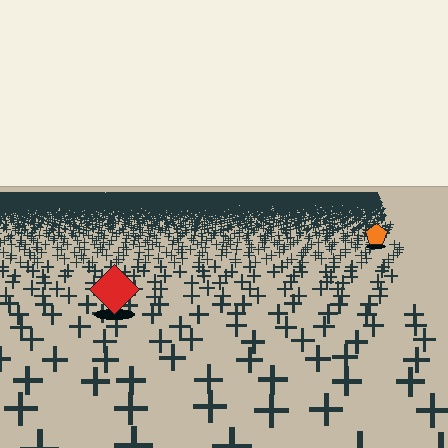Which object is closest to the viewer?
The red diamond is closest. The texture marks near it are larger and more spread out.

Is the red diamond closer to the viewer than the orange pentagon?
Yes. The red diamond is closer — you can tell from the texture gradient: the ground texture is coarser near it.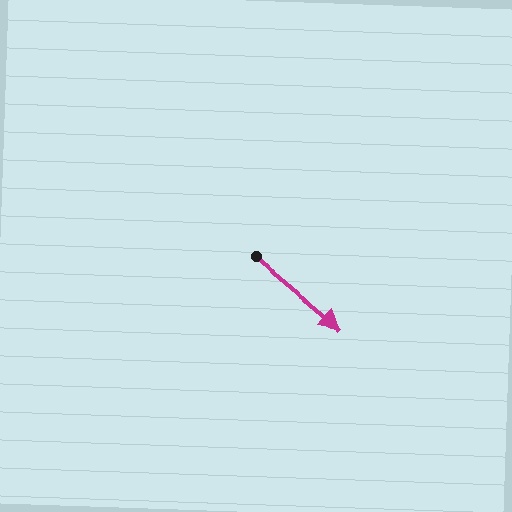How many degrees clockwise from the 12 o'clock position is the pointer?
Approximately 130 degrees.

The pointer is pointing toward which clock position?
Roughly 4 o'clock.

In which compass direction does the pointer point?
Southeast.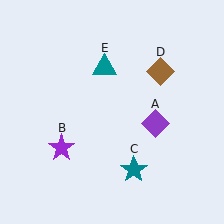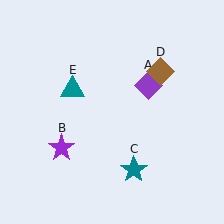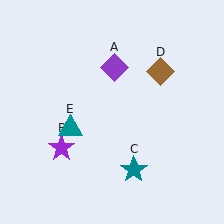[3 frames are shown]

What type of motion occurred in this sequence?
The purple diamond (object A), teal triangle (object E) rotated counterclockwise around the center of the scene.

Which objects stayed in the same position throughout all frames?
Purple star (object B) and teal star (object C) and brown diamond (object D) remained stationary.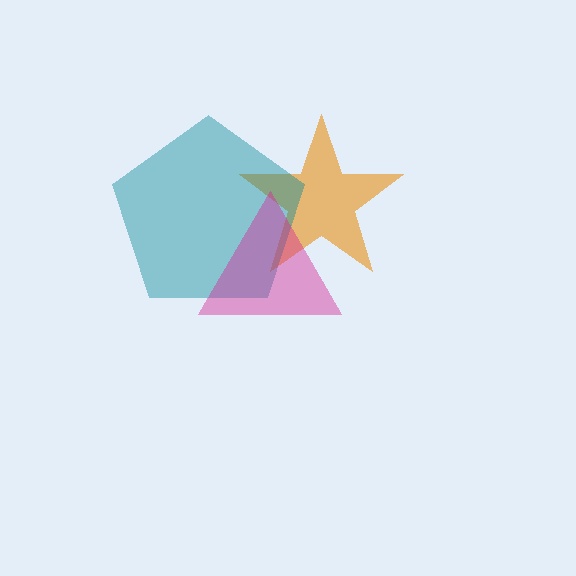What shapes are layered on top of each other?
The layered shapes are: an orange star, a teal pentagon, a magenta triangle.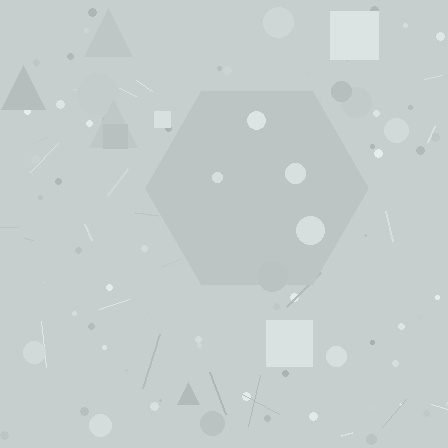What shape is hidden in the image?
A hexagon is hidden in the image.